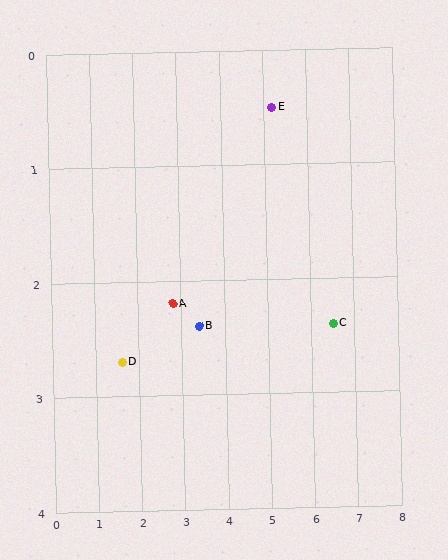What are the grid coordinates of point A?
Point A is at approximately (2.8, 2.2).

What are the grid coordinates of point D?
Point D is at approximately (1.6, 2.7).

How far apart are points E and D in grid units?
Points E and D are about 4.2 grid units apart.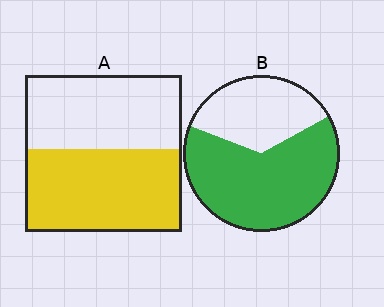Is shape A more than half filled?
Roughly half.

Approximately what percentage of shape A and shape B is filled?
A is approximately 55% and B is approximately 65%.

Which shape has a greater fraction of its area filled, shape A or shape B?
Shape B.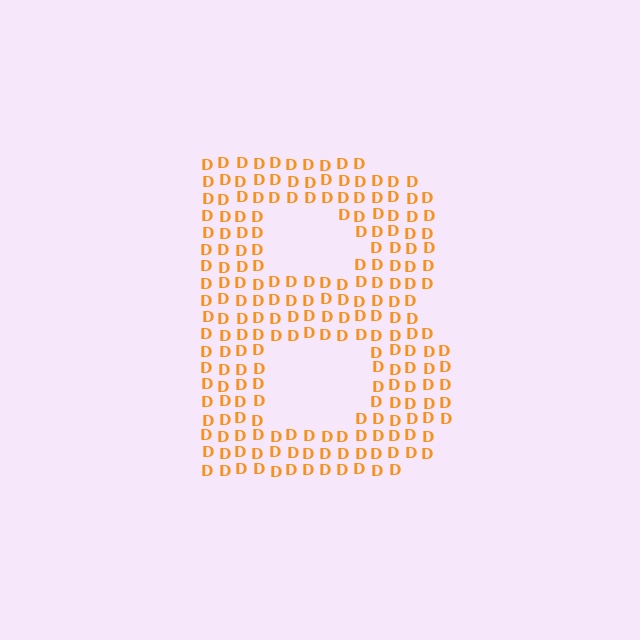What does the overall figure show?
The overall figure shows the letter B.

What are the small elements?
The small elements are letter D's.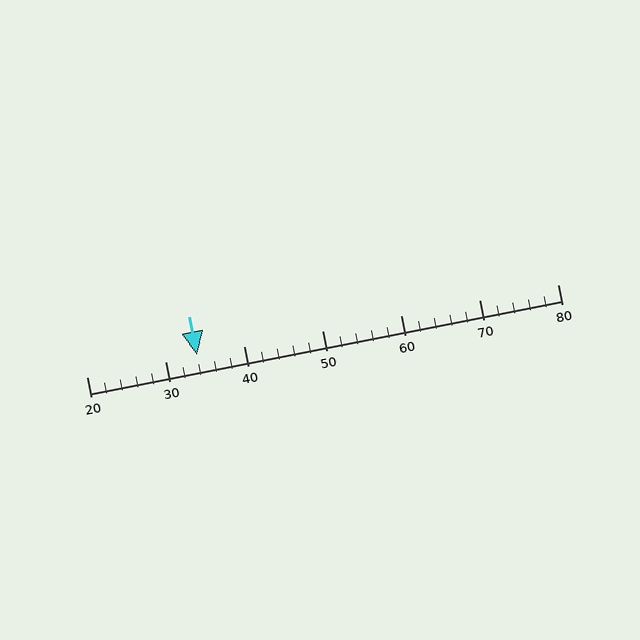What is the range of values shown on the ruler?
The ruler shows values from 20 to 80.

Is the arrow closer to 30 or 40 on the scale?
The arrow is closer to 30.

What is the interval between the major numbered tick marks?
The major tick marks are spaced 10 units apart.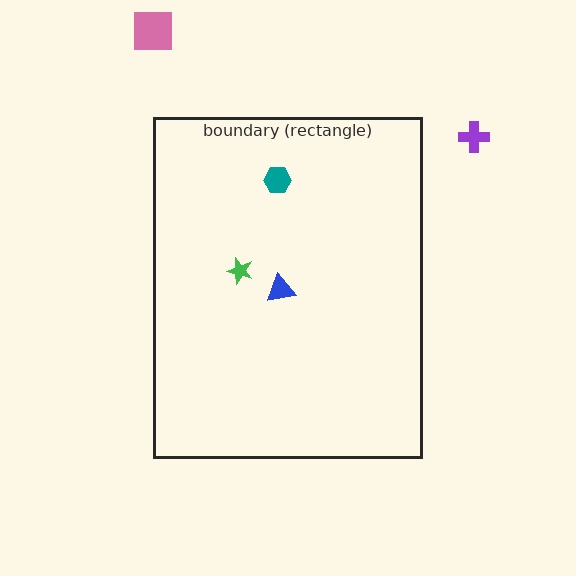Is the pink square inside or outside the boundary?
Outside.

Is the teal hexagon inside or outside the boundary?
Inside.